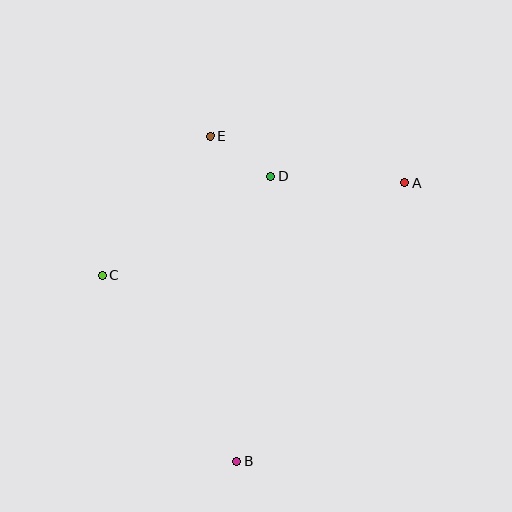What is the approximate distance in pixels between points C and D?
The distance between C and D is approximately 195 pixels.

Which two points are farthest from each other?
Points B and E are farthest from each other.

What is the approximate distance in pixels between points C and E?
The distance between C and E is approximately 175 pixels.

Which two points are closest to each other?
Points D and E are closest to each other.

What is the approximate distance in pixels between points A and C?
The distance between A and C is approximately 316 pixels.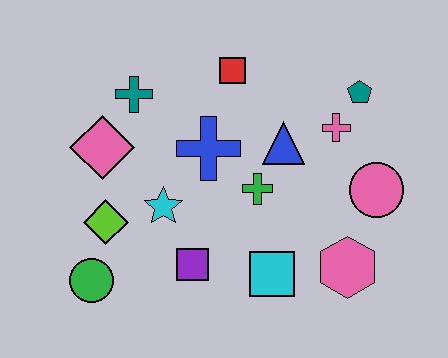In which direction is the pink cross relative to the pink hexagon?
The pink cross is above the pink hexagon.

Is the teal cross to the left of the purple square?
Yes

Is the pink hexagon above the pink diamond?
No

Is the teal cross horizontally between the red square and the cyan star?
No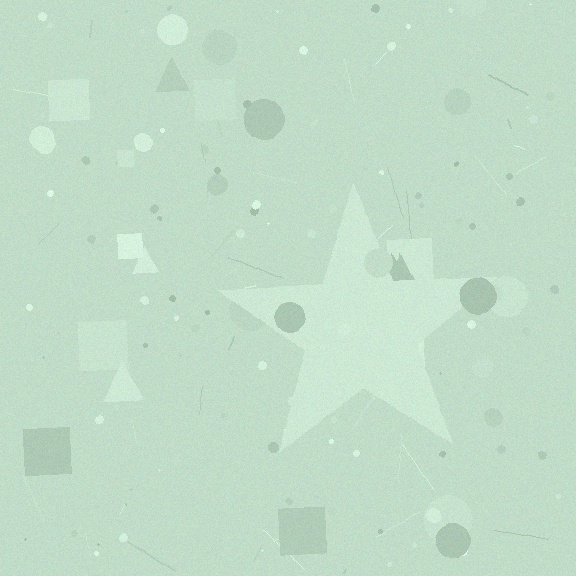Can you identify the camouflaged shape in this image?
The camouflaged shape is a star.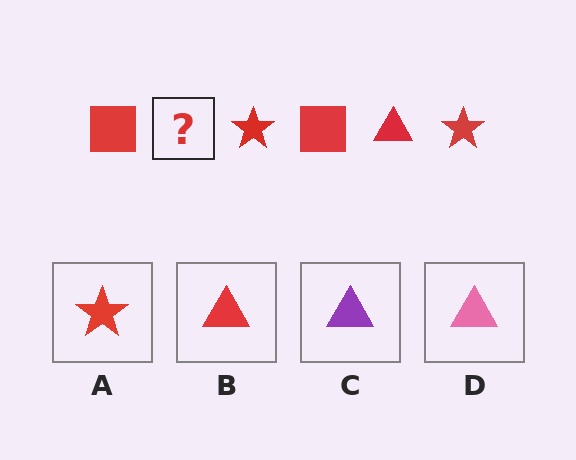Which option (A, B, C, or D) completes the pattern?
B.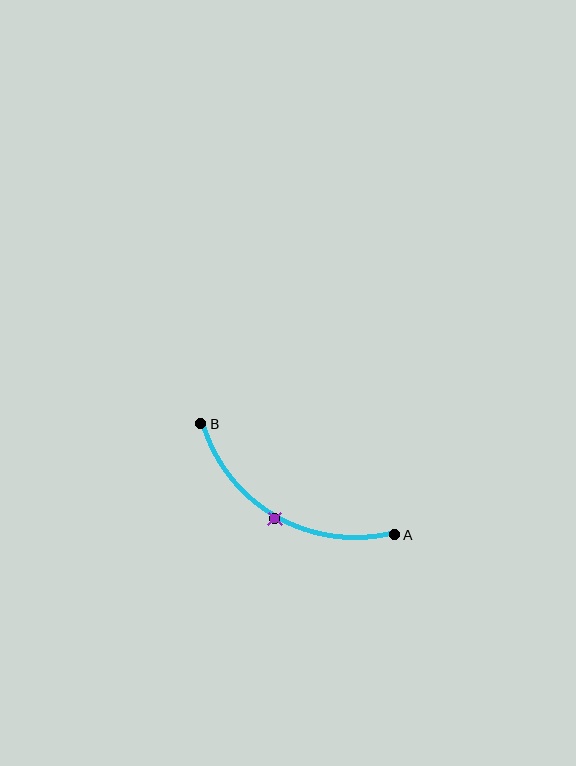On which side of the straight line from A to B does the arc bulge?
The arc bulges below the straight line connecting A and B.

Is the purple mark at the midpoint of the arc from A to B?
Yes. The purple mark lies on the arc at equal arc-length from both A and B — it is the arc midpoint.